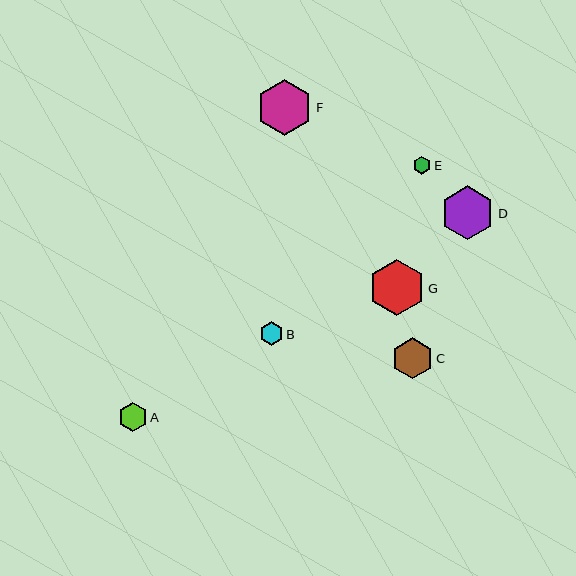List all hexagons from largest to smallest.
From largest to smallest: G, F, D, C, A, B, E.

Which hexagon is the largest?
Hexagon G is the largest with a size of approximately 57 pixels.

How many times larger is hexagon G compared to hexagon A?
Hexagon G is approximately 2.0 times the size of hexagon A.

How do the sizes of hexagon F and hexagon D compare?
Hexagon F and hexagon D are approximately the same size.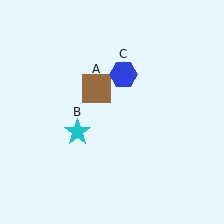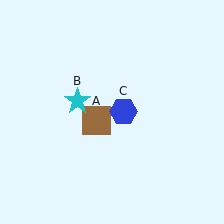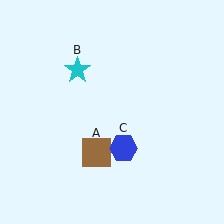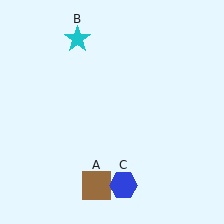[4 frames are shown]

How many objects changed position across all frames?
3 objects changed position: brown square (object A), cyan star (object B), blue hexagon (object C).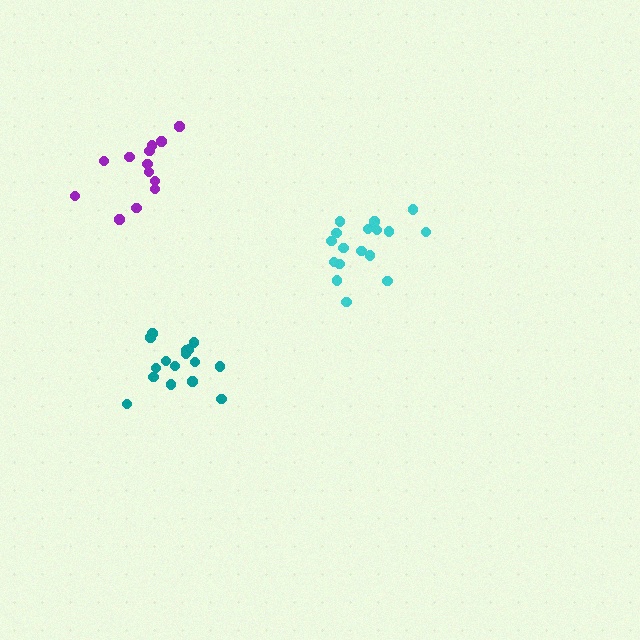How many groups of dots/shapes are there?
There are 3 groups.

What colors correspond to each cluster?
The clusters are colored: cyan, teal, purple.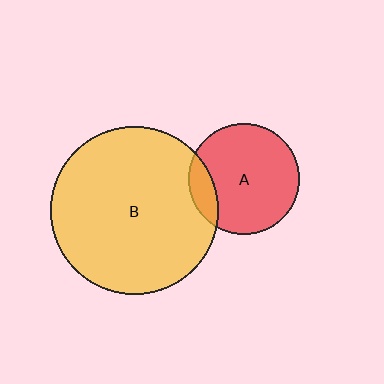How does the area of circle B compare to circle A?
Approximately 2.3 times.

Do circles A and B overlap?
Yes.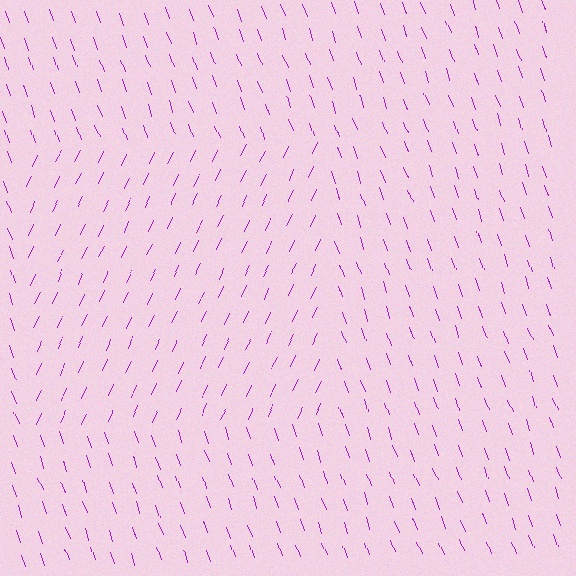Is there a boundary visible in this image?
Yes, there is a texture boundary formed by a change in line orientation.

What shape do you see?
I see a rectangle.